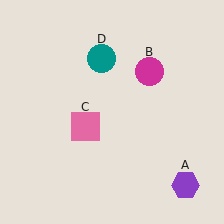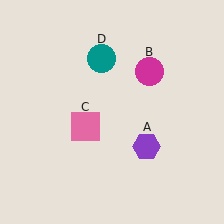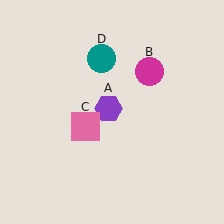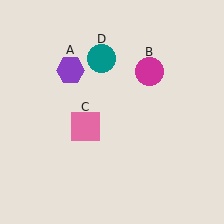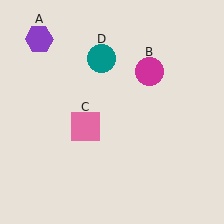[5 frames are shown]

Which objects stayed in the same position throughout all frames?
Magenta circle (object B) and pink square (object C) and teal circle (object D) remained stationary.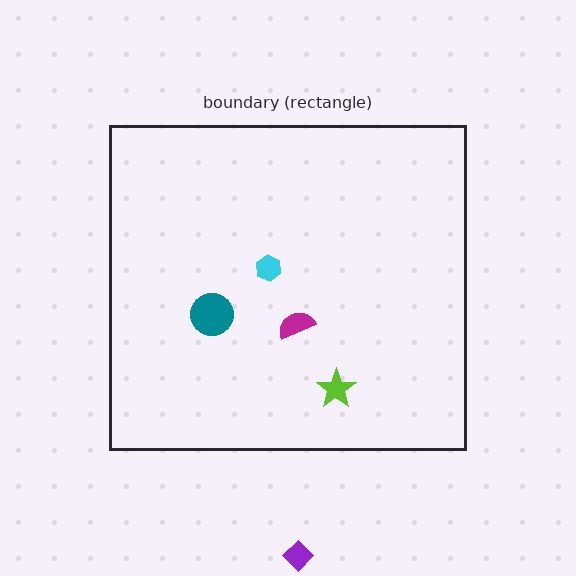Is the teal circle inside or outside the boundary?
Inside.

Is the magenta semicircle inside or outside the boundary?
Inside.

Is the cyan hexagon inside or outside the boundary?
Inside.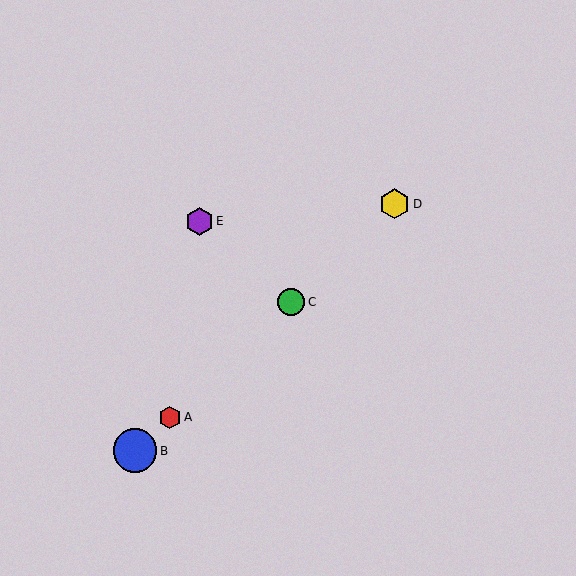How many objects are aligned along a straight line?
4 objects (A, B, C, D) are aligned along a straight line.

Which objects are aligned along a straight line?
Objects A, B, C, D are aligned along a straight line.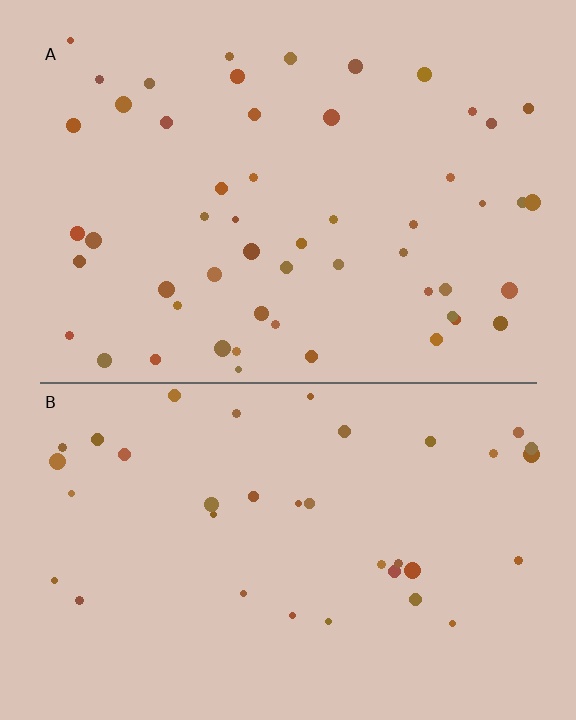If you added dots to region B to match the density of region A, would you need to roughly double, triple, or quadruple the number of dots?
Approximately double.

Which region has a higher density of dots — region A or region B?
A (the top).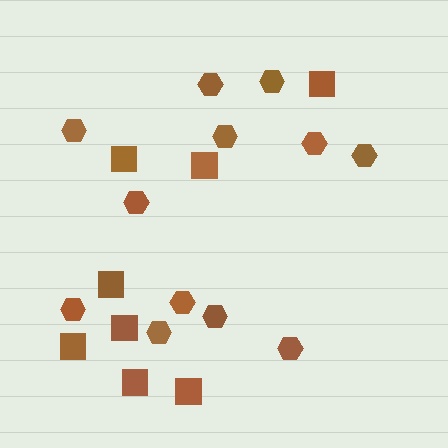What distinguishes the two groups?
There are 2 groups: one group of hexagons (12) and one group of squares (8).